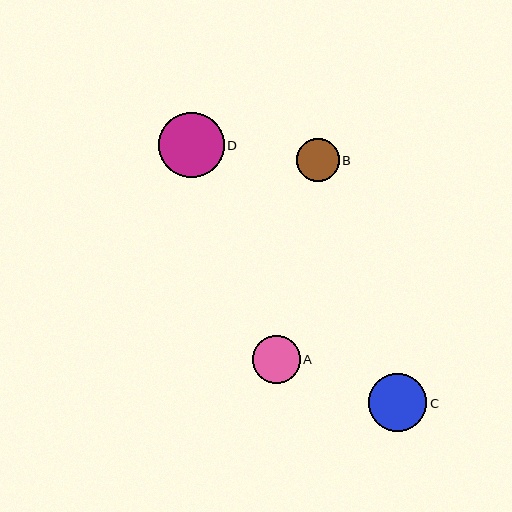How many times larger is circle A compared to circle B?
Circle A is approximately 1.1 times the size of circle B.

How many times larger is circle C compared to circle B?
Circle C is approximately 1.4 times the size of circle B.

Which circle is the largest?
Circle D is the largest with a size of approximately 66 pixels.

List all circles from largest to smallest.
From largest to smallest: D, C, A, B.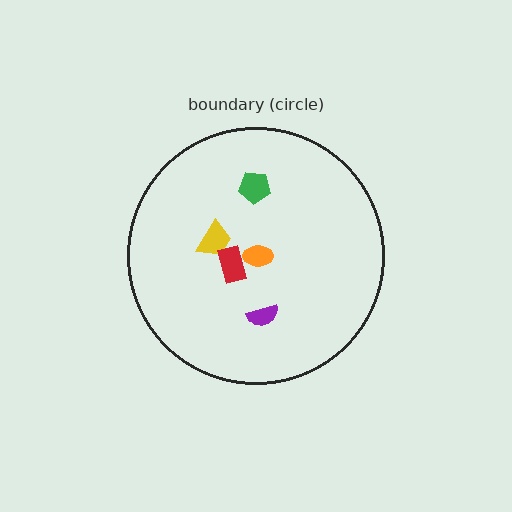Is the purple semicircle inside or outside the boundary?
Inside.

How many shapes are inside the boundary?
5 inside, 0 outside.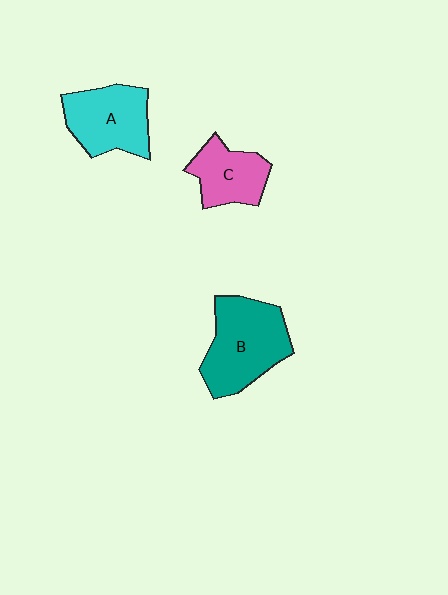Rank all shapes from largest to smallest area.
From largest to smallest: B (teal), A (cyan), C (pink).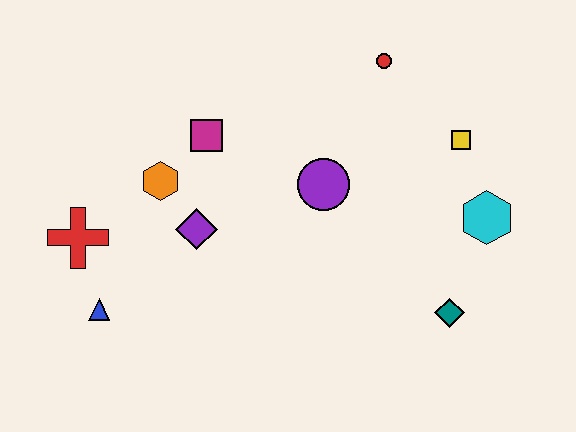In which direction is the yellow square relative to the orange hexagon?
The yellow square is to the right of the orange hexagon.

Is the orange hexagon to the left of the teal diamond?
Yes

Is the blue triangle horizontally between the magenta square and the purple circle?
No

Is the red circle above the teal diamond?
Yes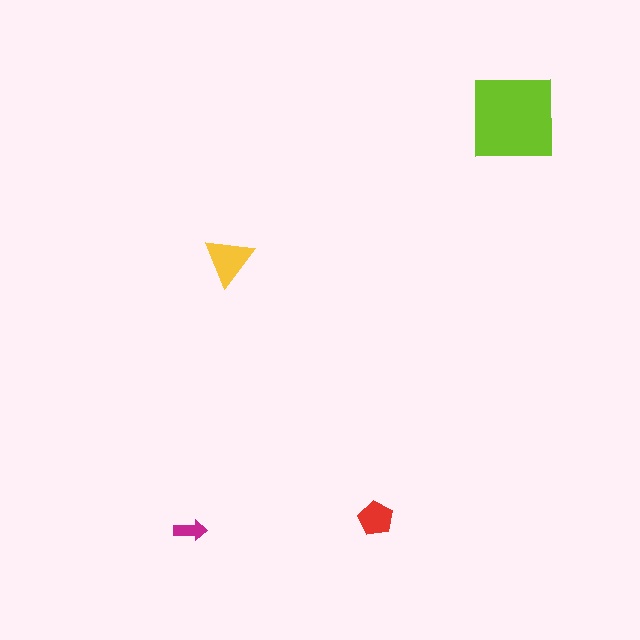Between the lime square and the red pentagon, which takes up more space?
The lime square.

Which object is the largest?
The lime square.